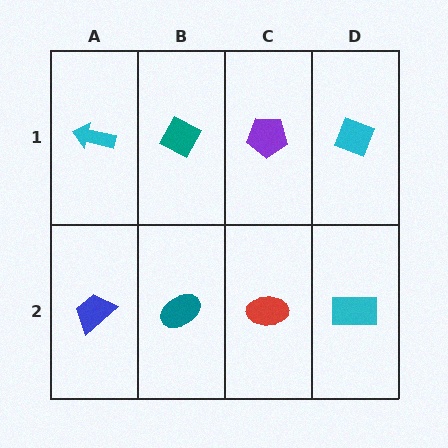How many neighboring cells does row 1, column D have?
2.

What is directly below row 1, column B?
A teal ellipse.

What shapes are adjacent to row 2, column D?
A cyan diamond (row 1, column D), a red ellipse (row 2, column C).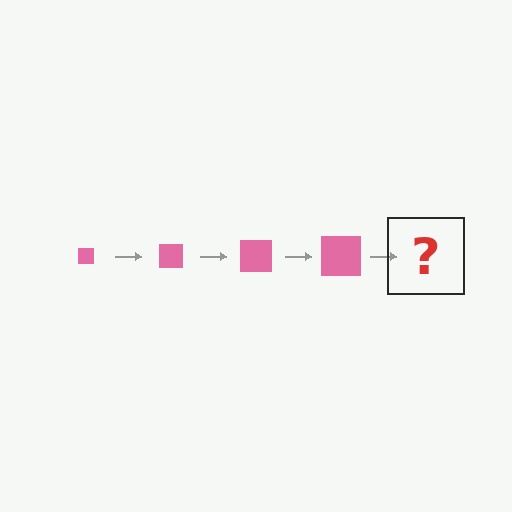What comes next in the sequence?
The next element should be a pink square, larger than the previous one.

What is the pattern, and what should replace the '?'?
The pattern is that the square gets progressively larger each step. The '?' should be a pink square, larger than the previous one.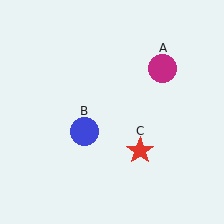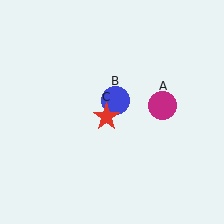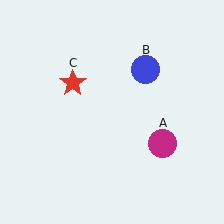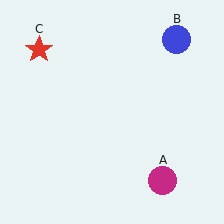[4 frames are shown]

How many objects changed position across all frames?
3 objects changed position: magenta circle (object A), blue circle (object B), red star (object C).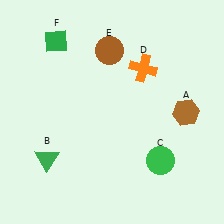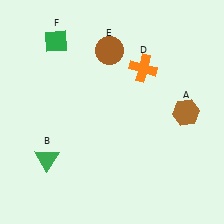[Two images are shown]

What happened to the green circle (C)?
The green circle (C) was removed in Image 2. It was in the bottom-right area of Image 1.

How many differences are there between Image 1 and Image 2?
There is 1 difference between the two images.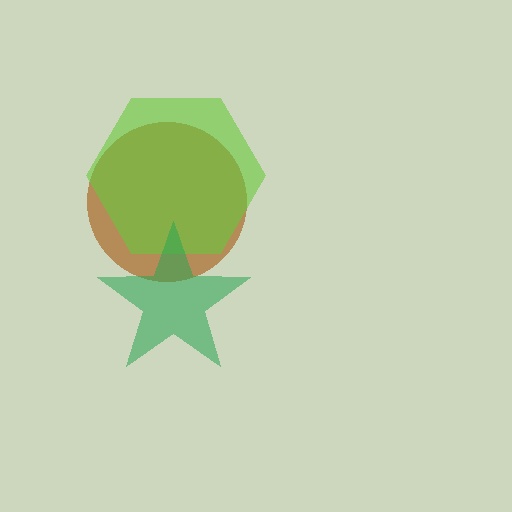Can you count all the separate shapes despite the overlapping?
Yes, there are 3 separate shapes.